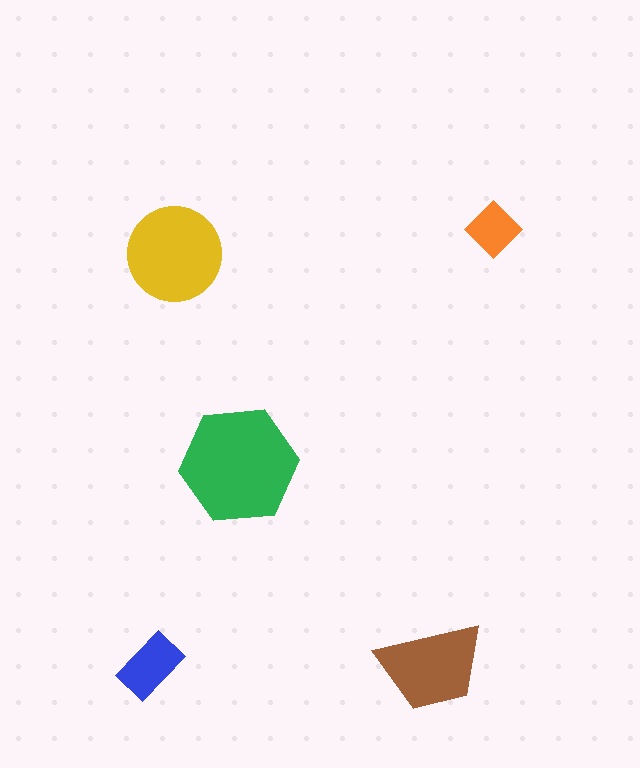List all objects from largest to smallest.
The green hexagon, the yellow circle, the brown trapezoid, the blue rectangle, the orange diamond.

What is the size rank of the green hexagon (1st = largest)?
1st.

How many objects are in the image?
There are 5 objects in the image.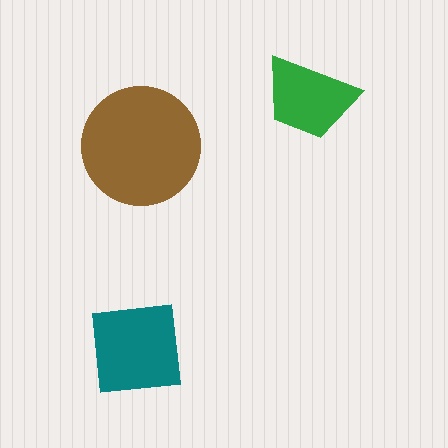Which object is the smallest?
The green trapezoid.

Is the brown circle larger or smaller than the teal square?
Larger.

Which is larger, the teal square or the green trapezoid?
The teal square.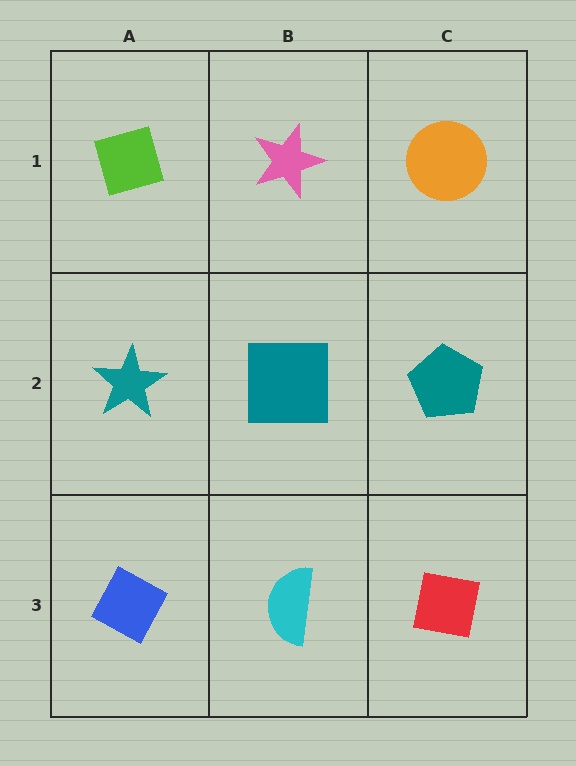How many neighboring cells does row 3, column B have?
3.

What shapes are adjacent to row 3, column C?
A teal pentagon (row 2, column C), a cyan semicircle (row 3, column B).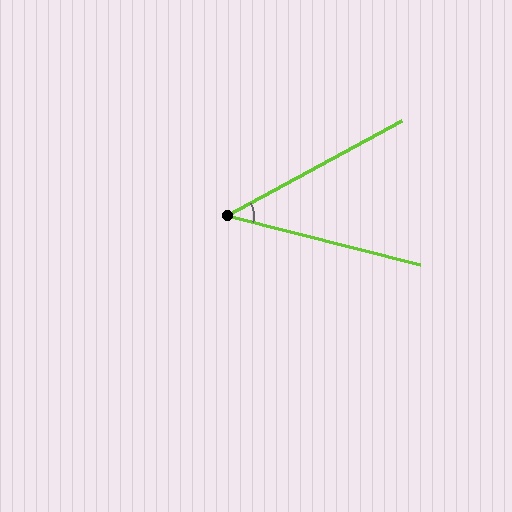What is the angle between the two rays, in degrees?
Approximately 43 degrees.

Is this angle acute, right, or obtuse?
It is acute.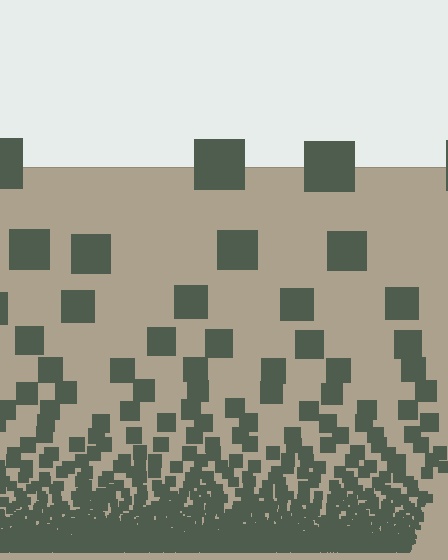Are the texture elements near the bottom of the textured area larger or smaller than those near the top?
Smaller. The gradient is inverted — elements near the bottom are smaller and denser.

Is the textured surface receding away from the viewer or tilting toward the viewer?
The surface appears to tilt toward the viewer. Texture elements get larger and sparser toward the top.